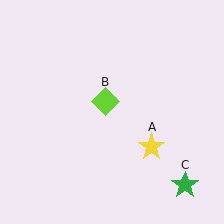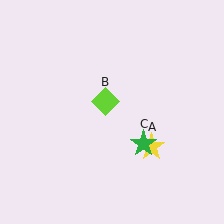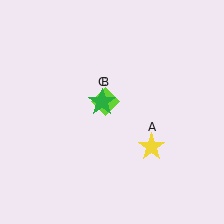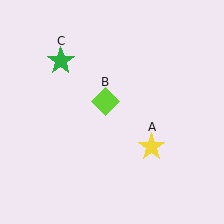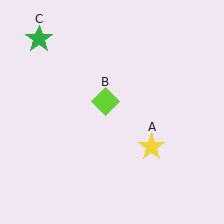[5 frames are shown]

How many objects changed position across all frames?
1 object changed position: green star (object C).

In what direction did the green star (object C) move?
The green star (object C) moved up and to the left.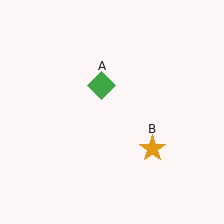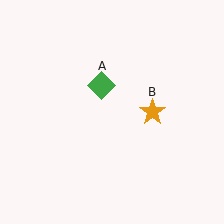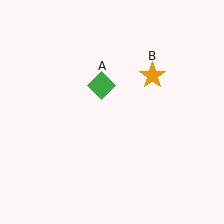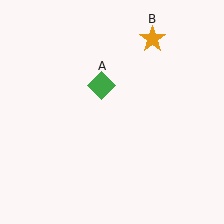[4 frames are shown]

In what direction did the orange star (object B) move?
The orange star (object B) moved up.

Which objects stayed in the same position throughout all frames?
Green diamond (object A) remained stationary.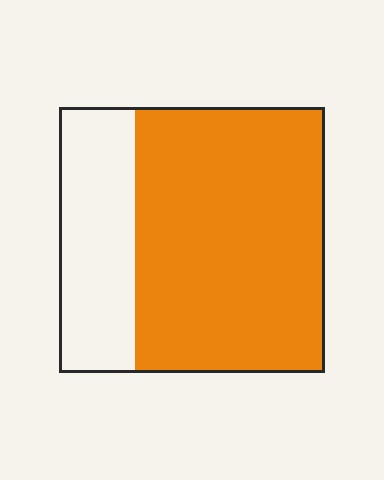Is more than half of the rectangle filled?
Yes.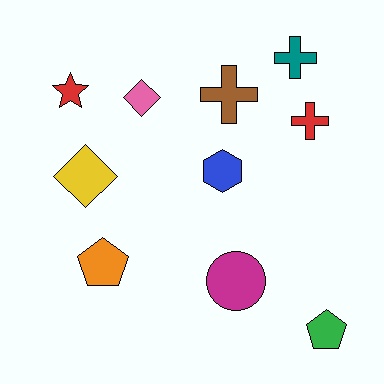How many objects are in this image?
There are 10 objects.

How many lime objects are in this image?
There are no lime objects.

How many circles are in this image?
There is 1 circle.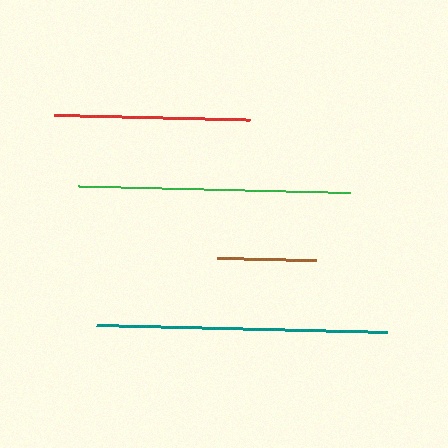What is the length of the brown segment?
The brown segment is approximately 98 pixels long.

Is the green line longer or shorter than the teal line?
The teal line is longer than the green line.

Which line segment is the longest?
The teal line is the longest at approximately 291 pixels.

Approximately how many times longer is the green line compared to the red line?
The green line is approximately 1.4 times the length of the red line.